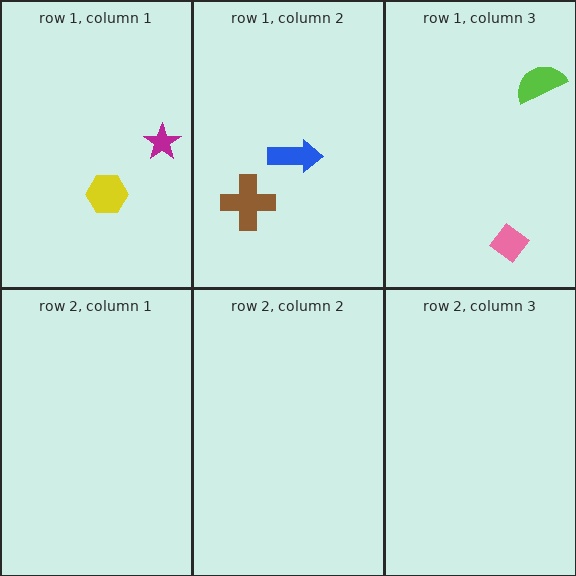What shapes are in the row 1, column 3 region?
The lime semicircle, the pink diamond.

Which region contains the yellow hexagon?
The row 1, column 1 region.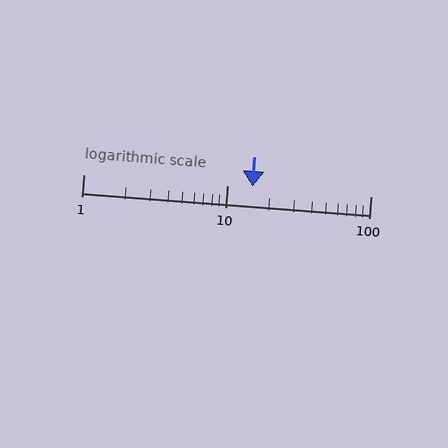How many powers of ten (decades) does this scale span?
The scale spans 2 decades, from 1 to 100.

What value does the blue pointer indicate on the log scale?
The pointer indicates approximately 15.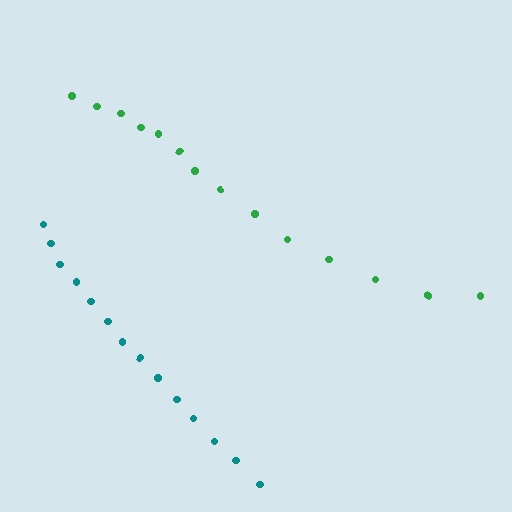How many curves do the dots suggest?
There are 2 distinct paths.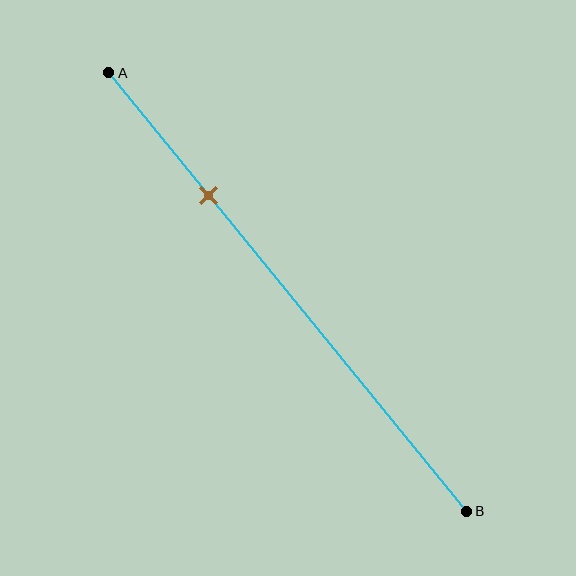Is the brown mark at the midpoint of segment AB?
No, the mark is at about 30% from A, not at the 50% midpoint.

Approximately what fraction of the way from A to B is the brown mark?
The brown mark is approximately 30% of the way from A to B.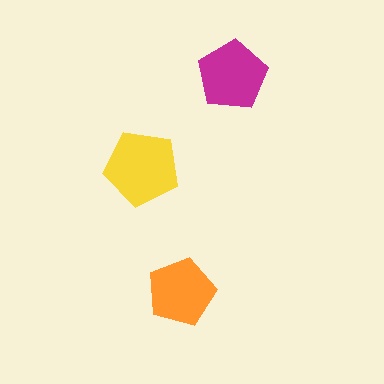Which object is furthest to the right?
The magenta pentagon is rightmost.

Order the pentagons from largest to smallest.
the yellow one, the magenta one, the orange one.